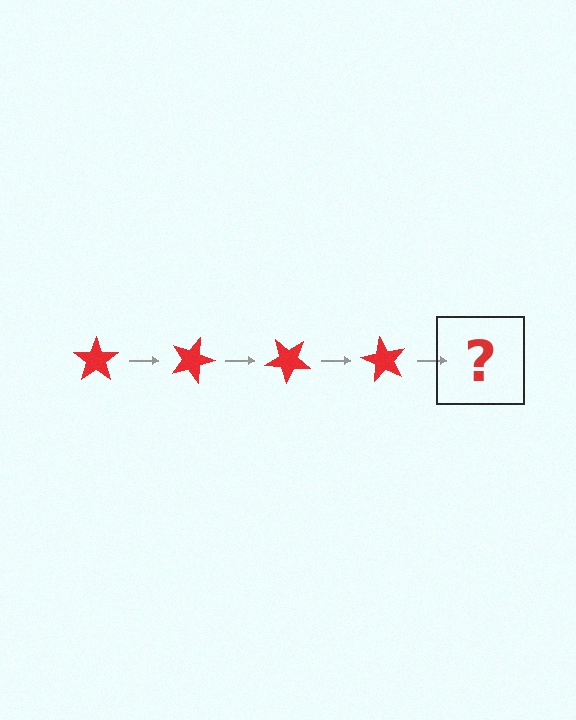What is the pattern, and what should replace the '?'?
The pattern is that the star rotates 20 degrees each step. The '?' should be a red star rotated 80 degrees.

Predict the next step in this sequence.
The next step is a red star rotated 80 degrees.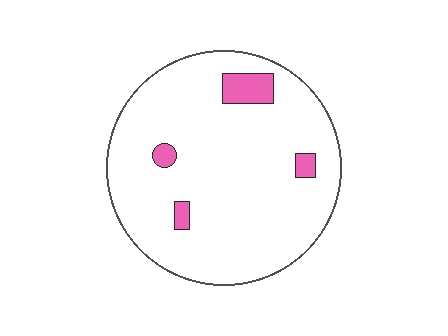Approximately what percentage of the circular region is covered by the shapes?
Approximately 5%.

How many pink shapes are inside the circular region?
4.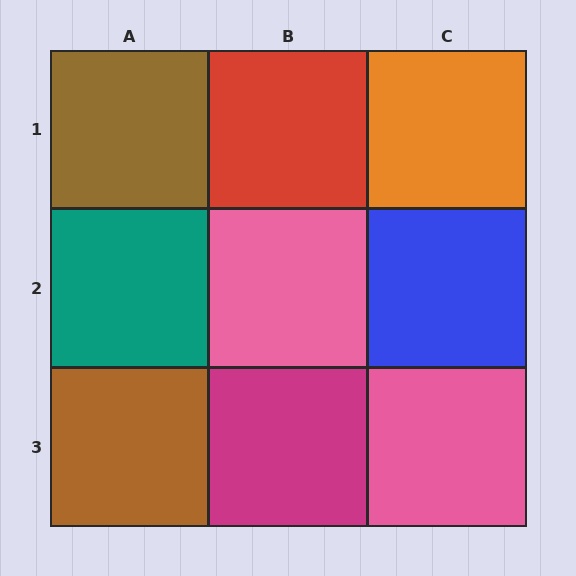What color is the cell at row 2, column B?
Pink.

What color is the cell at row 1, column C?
Orange.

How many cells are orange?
1 cell is orange.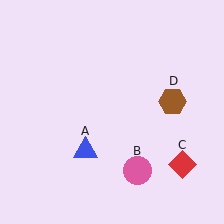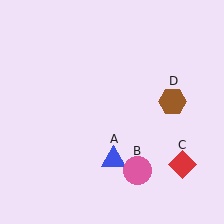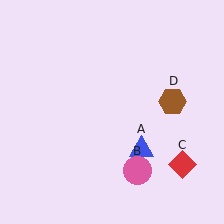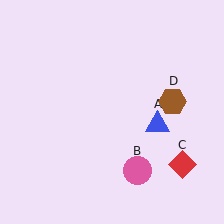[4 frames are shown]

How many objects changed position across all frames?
1 object changed position: blue triangle (object A).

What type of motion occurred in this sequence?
The blue triangle (object A) rotated counterclockwise around the center of the scene.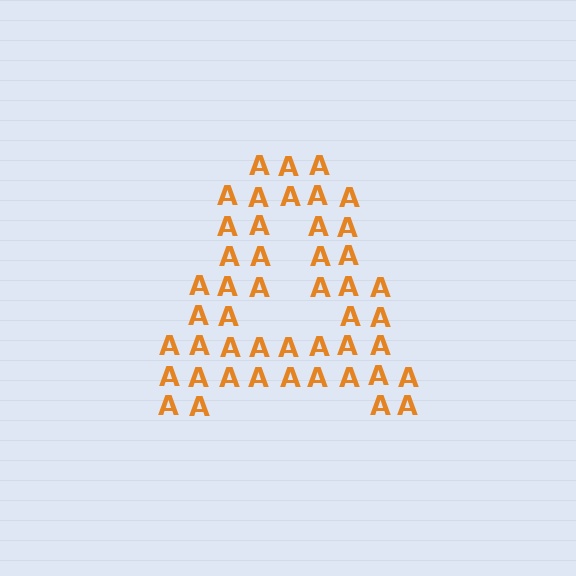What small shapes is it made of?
It is made of small letter A's.